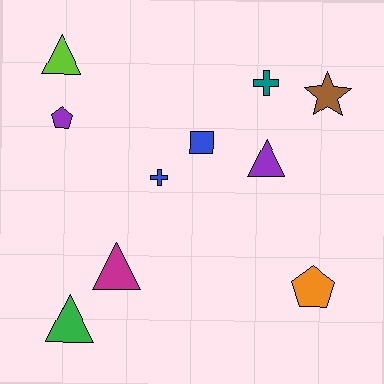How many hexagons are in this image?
There are no hexagons.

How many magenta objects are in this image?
There is 1 magenta object.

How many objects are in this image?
There are 10 objects.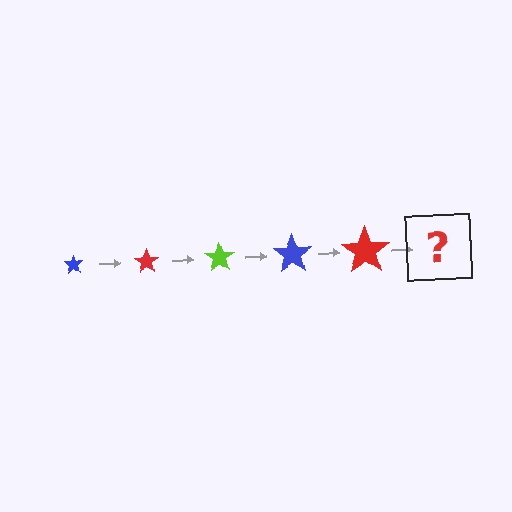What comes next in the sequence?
The next element should be a lime star, larger than the previous one.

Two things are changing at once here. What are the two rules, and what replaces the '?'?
The two rules are that the star grows larger each step and the color cycles through blue, red, and lime. The '?' should be a lime star, larger than the previous one.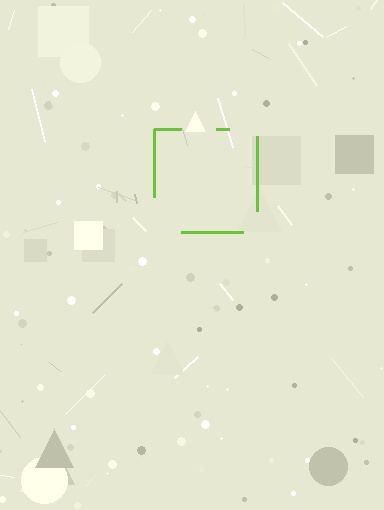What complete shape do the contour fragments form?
The contour fragments form a square.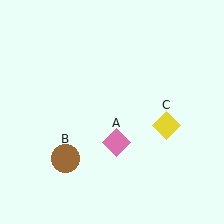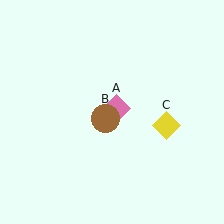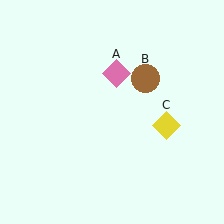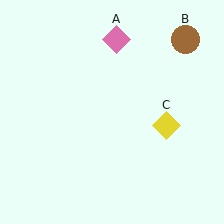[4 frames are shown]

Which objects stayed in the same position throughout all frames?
Yellow diamond (object C) remained stationary.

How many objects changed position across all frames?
2 objects changed position: pink diamond (object A), brown circle (object B).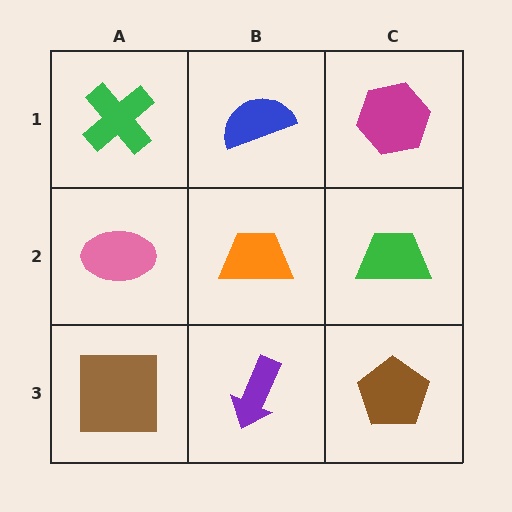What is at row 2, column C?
A green trapezoid.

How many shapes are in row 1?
3 shapes.